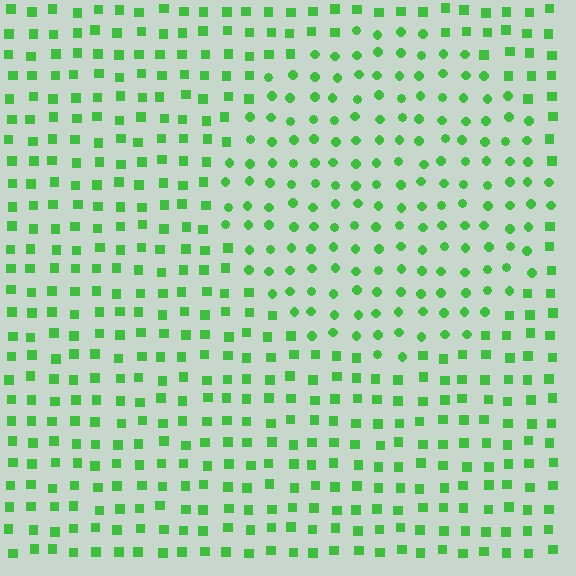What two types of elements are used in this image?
The image uses circles inside the circle region and squares outside it.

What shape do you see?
I see a circle.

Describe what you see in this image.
The image is filled with small green elements arranged in a uniform grid. A circle-shaped region contains circles, while the surrounding area contains squares. The boundary is defined purely by the change in element shape.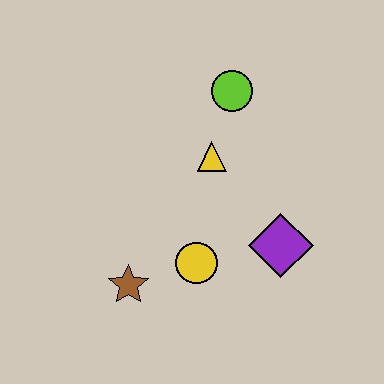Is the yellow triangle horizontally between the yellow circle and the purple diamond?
Yes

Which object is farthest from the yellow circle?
The lime circle is farthest from the yellow circle.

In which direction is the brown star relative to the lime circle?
The brown star is below the lime circle.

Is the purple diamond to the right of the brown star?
Yes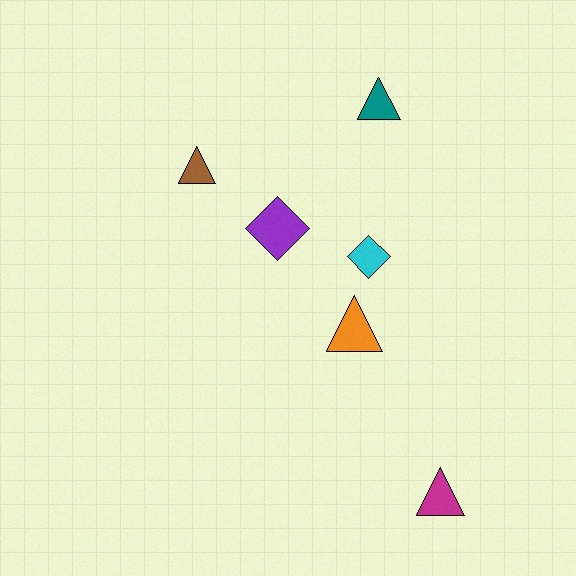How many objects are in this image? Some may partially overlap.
There are 6 objects.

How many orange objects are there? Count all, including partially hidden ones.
There is 1 orange object.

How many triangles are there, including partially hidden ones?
There are 4 triangles.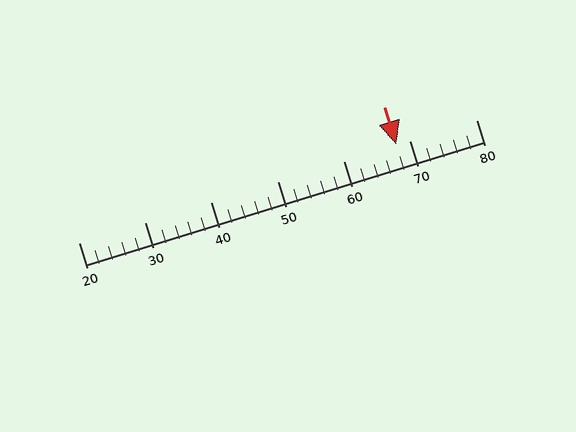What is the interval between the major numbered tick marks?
The major tick marks are spaced 10 units apart.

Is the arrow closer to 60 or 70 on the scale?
The arrow is closer to 70.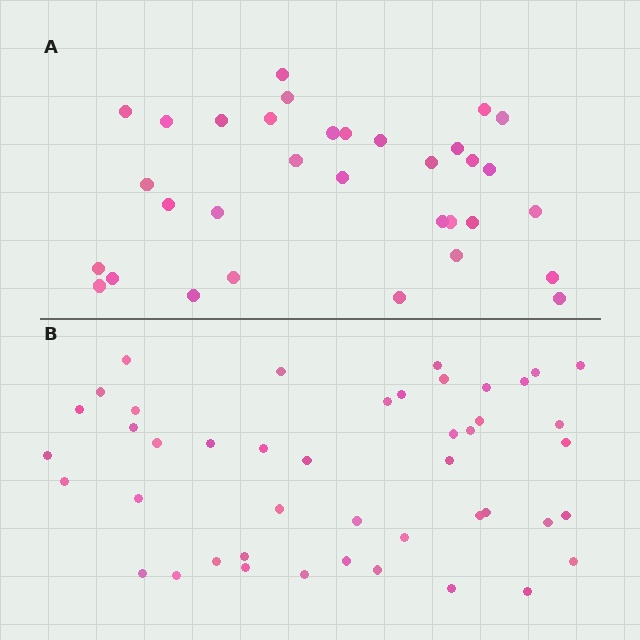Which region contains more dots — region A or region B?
Region B (the bottom region) has more dots.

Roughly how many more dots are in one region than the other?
Region B has roughly 12 or so more dots than region A.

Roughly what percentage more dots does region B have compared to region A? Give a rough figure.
About 35% more.